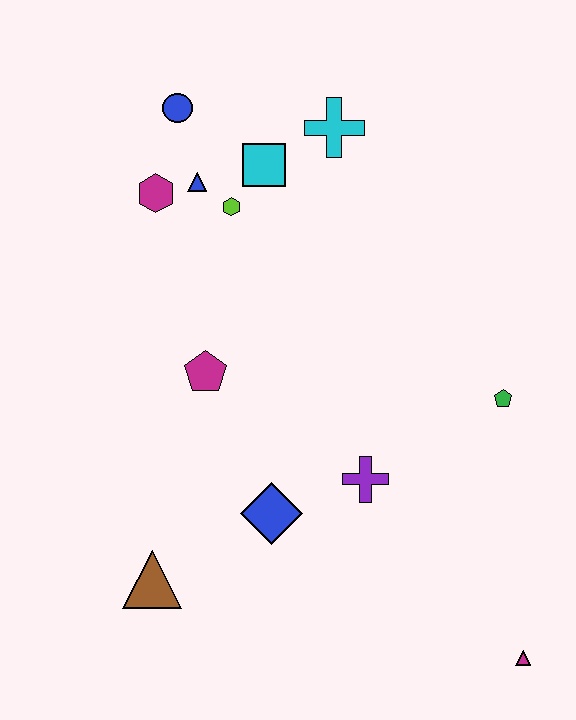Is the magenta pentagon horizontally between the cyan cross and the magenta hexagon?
Yes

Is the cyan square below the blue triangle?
No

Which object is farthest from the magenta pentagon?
The magenta triangle is farthest from the magenta pentagon.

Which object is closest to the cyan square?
The lime hexagon is closest to the cyan square.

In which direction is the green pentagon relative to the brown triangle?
The green pentagon is to the right of the brown triangle.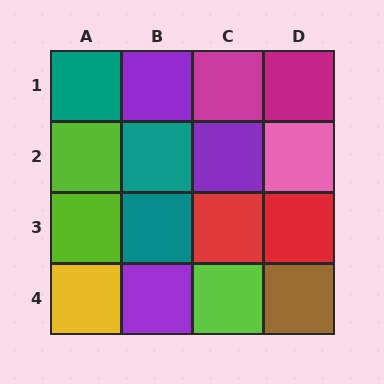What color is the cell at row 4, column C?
Lime.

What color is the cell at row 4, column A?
Yellow.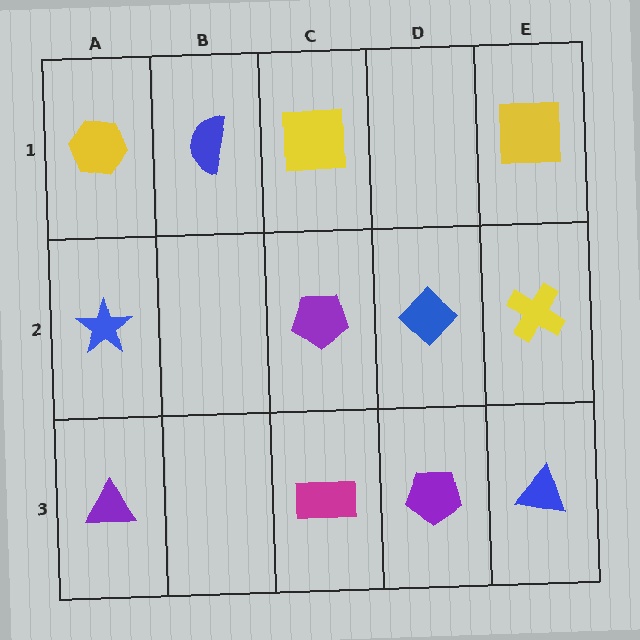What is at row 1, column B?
A blue semicircle.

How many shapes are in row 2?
4 shapes.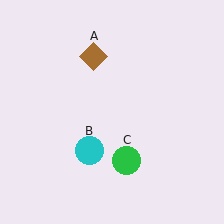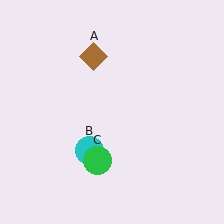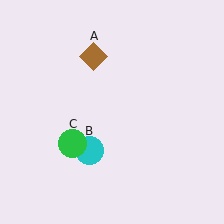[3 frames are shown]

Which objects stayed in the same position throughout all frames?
Brown diamond (object A) and cyan circle (object B) remained stationary.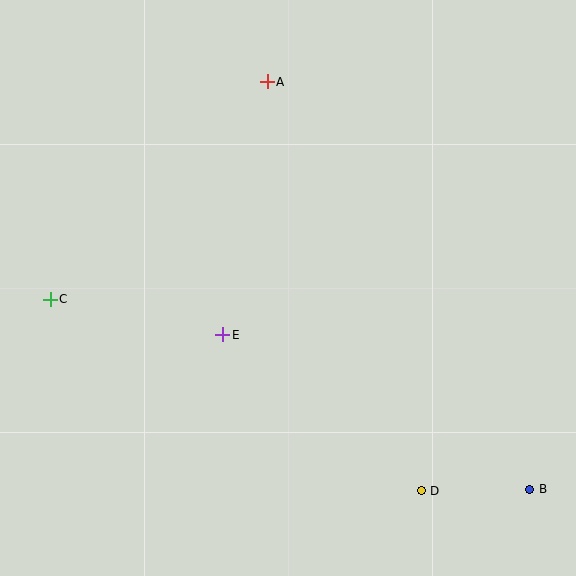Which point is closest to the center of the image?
Point E at (223, 335) is closest to the center.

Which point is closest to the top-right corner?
Point A is closest to the top-right corner.